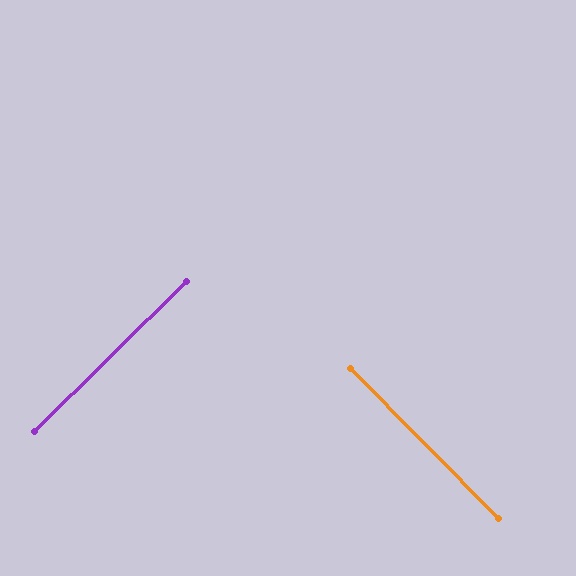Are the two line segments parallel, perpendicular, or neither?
Perpendicular — they meet at approximately 90°.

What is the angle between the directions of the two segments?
Approximately 90 degrees.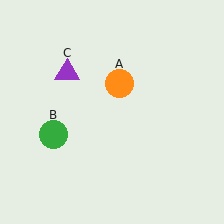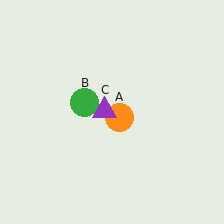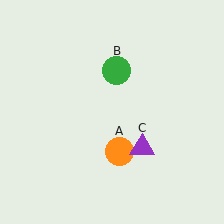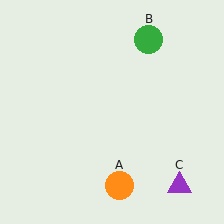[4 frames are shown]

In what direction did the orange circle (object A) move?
The orange circle (object A) moved down.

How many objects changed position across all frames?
3 objects changed position: orange circle (object A), green circle (object B), purple triangle (object C).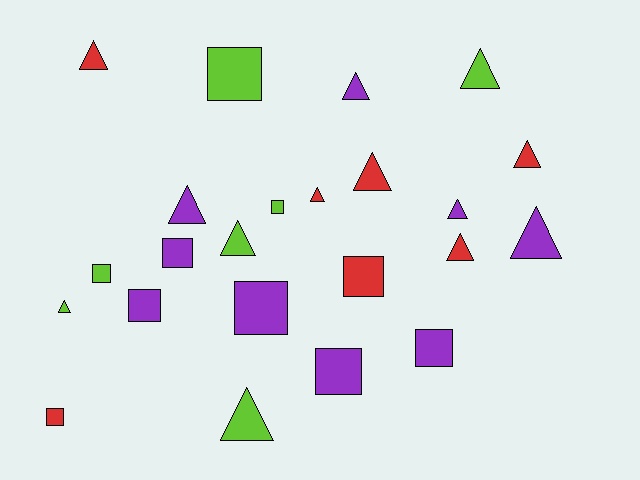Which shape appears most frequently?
Triangle, with 13 objects.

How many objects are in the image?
There are 23 objects.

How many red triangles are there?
There are 5 red triangles.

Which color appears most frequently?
Purple, with 9 objects.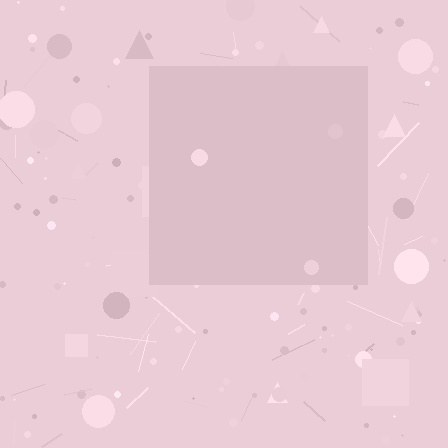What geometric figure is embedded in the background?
A square is embedded in the background.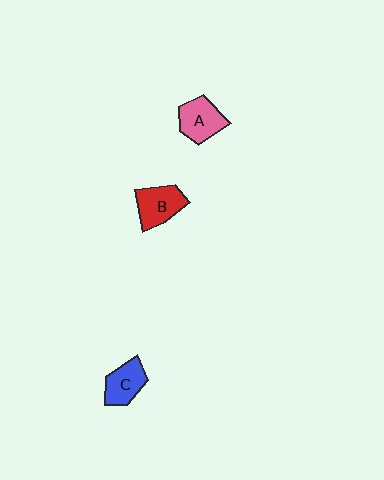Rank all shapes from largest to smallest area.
From largest to smallest: B (red), A (pink), C (blue).